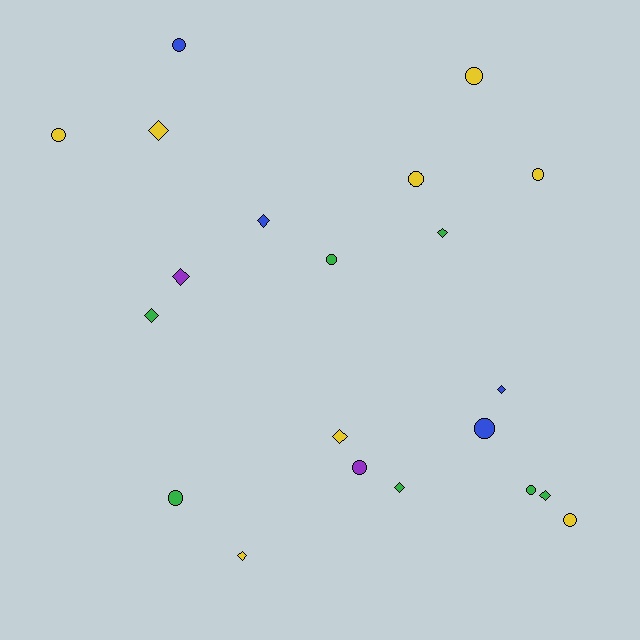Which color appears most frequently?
Yellow, with 8 objects.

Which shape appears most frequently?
Circle, with 11 objects.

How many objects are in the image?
There are 21 objects.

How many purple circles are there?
There is 1 purple circle.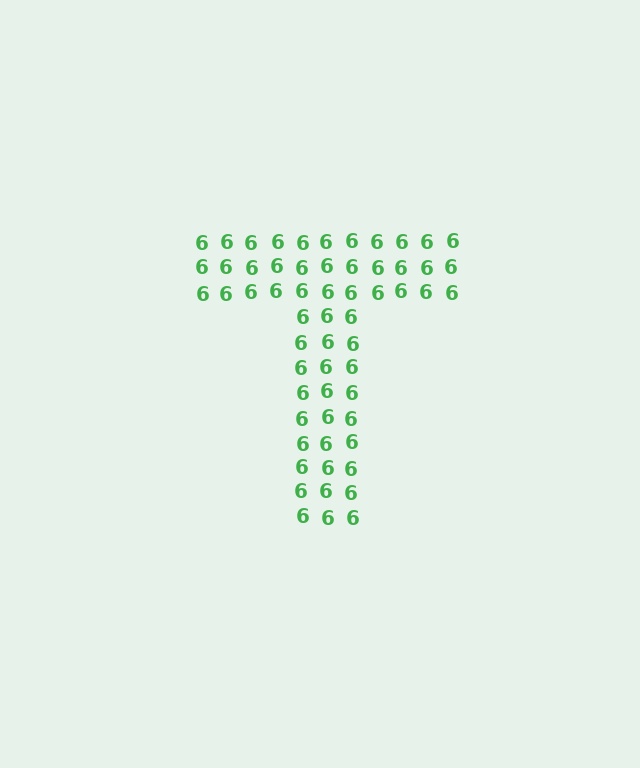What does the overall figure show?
The overall figure shows the letter T.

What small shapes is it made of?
It is made of small digit 6's.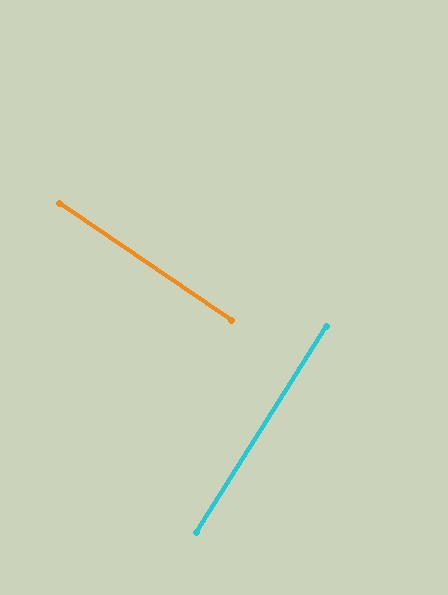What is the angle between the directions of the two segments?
Approximately 88 degrees.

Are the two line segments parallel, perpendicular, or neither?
Perpendicular — they meet at approximately 88°.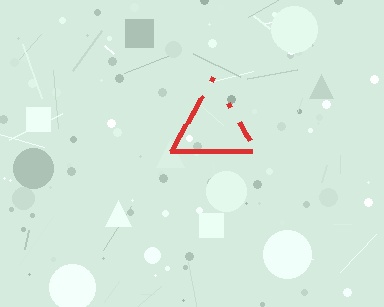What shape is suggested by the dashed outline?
The dashed outline suggests a triangle.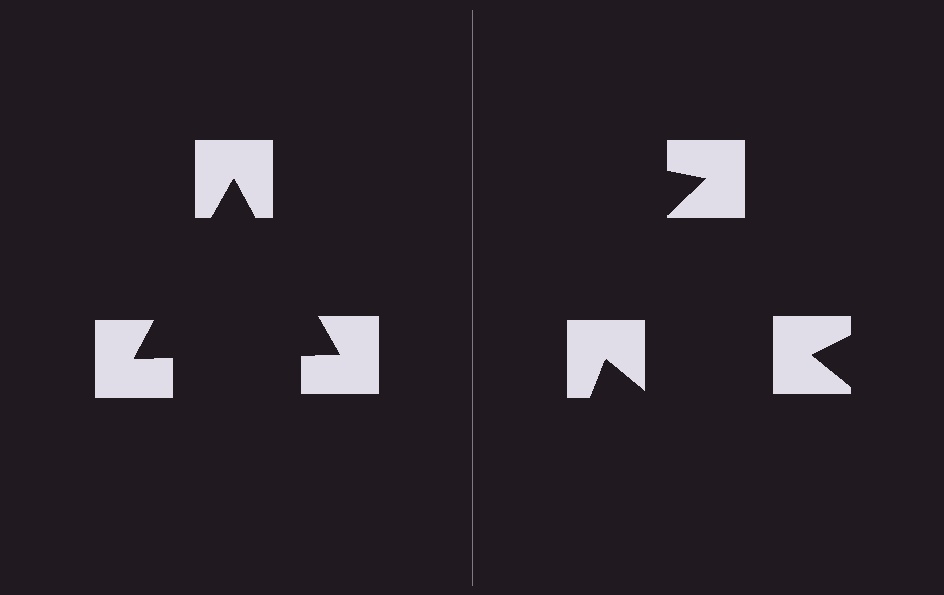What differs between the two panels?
The notched squares are positioned identically on both sides; only the wedge orientations differ. On the left they align to a triangle; on the right they are misaligned.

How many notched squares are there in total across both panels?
6 — 3 on each side.